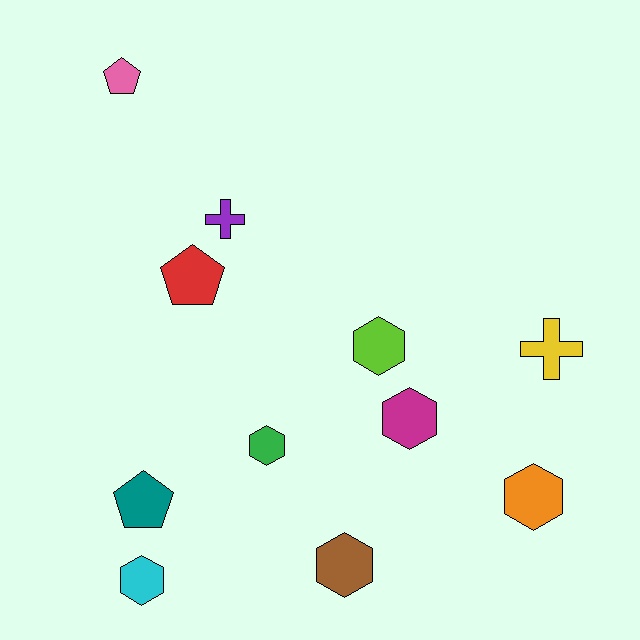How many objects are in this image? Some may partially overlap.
There are 11 objects.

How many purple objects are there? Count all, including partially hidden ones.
There is 1 purple object.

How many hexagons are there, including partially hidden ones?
There are 6 hexagons.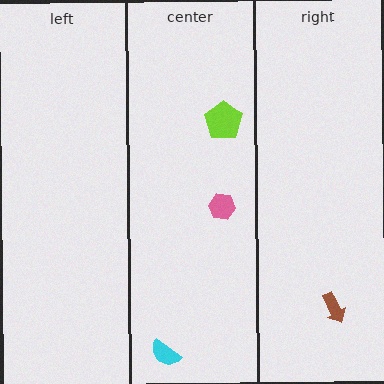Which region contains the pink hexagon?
The center region.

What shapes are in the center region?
The cyan semicircle, the pink hexagon, the lime pentagon.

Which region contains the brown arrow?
The right region.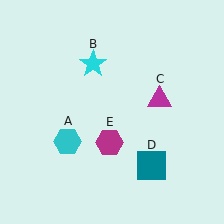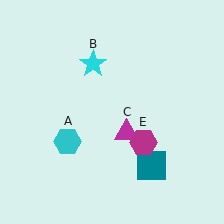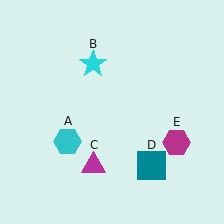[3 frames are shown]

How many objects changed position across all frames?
2 objects changed position: magenta triangle (object C), magenta hexagon (object E).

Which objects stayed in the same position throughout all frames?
Cyan hexagon (object A) and cyan star (object B) and teal square (object D) remained stationary.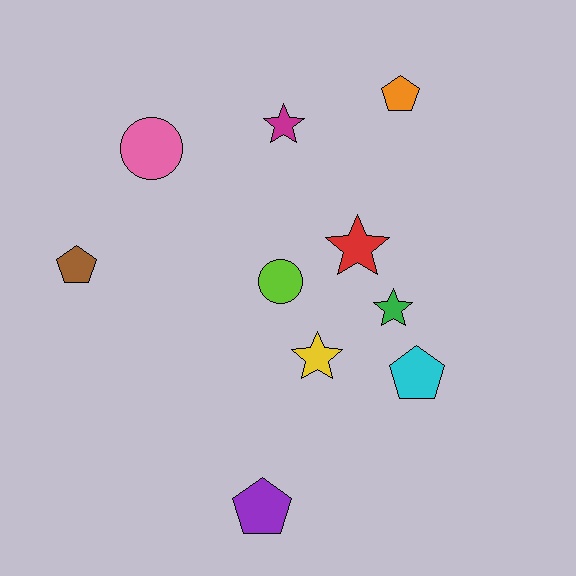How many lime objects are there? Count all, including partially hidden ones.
There is 1 lime object.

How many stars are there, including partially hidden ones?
There are 4 stars.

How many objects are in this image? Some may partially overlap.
There are 10 objects.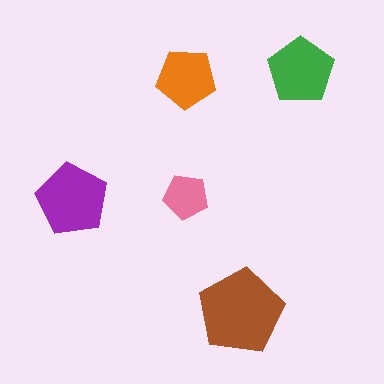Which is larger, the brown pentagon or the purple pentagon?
The brown one.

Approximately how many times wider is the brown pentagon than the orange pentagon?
About 1.5 times wider.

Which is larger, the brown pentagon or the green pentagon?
The brown one.